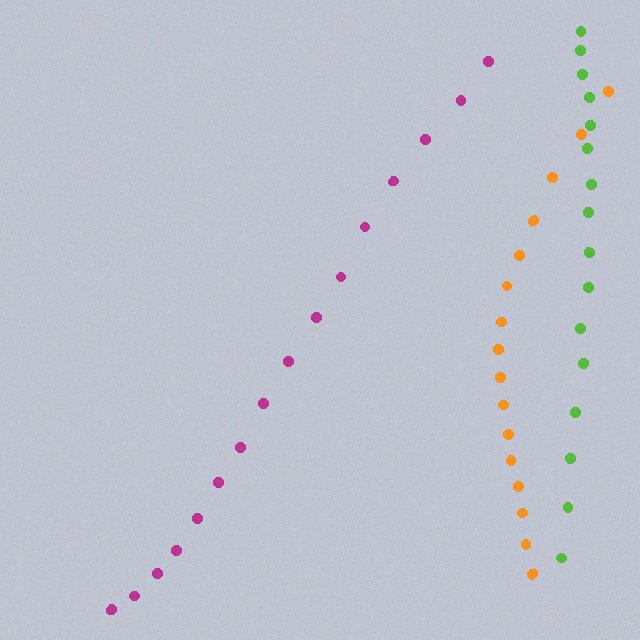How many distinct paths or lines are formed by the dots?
There are 3 distinct paths.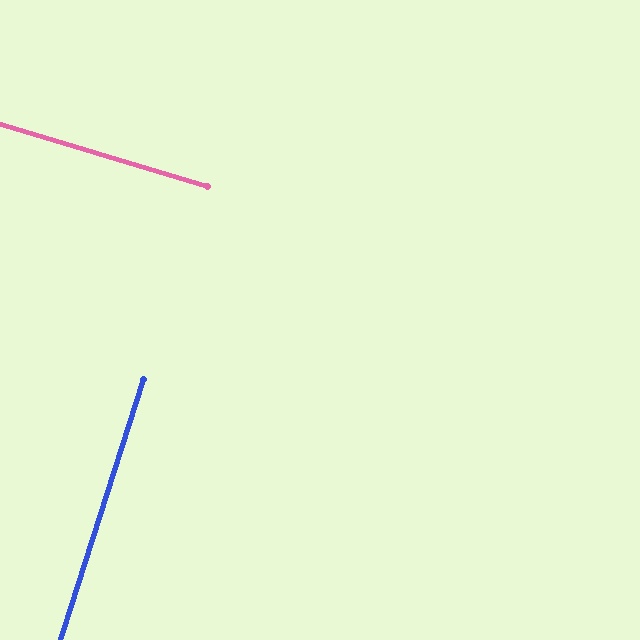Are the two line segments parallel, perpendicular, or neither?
Perpendicular — they meet at approximately 89°.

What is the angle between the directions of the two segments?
Approximately 89 degrees.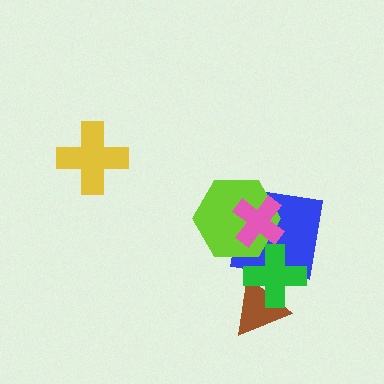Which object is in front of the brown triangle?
The green cross is in front of the brown triangle.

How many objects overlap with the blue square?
3 objects overlap with the blue square.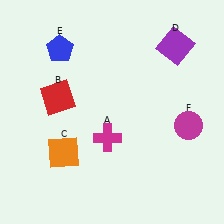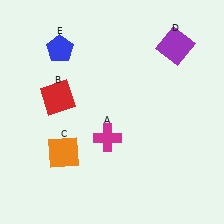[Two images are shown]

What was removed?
The magenta circle (F) was removed in Image 2.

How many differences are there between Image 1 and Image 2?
There is 1 difference between the two images.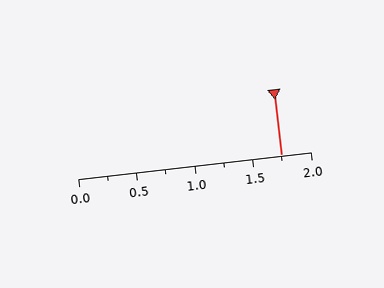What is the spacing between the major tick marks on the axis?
The major ticks are spaced 0.5 apart.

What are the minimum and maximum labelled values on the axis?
The axis runs from 0.0 to 2.0.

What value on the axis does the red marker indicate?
The marker indicates approximately 1.75.